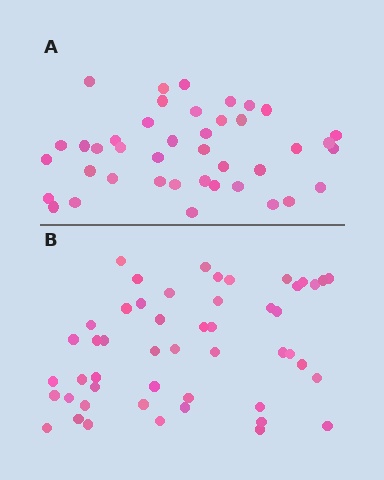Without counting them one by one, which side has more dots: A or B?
Region B (the bottom region) has more dots.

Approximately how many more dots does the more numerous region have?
Region B has roughly 8 or so more dots than region A.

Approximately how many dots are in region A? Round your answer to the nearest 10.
About 40 dots. (The exact count is 41, which rounds to 40.)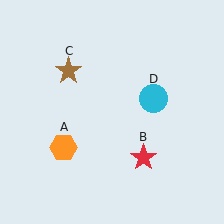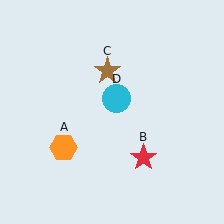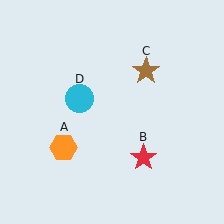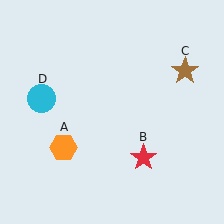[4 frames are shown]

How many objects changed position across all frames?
2 objects changed position: brown star (object C), cyan circle (object D).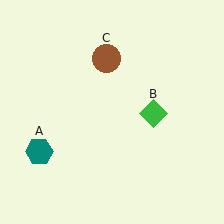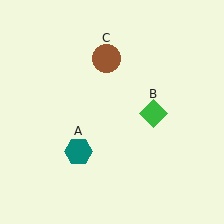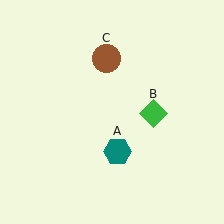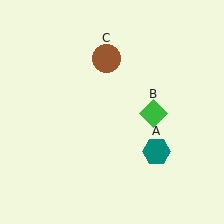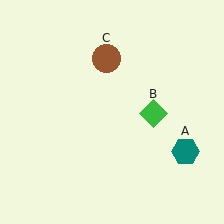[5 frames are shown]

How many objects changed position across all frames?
1 object changed position: teal hexagon (object A).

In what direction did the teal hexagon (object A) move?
The teal hexagon (object A) moved right.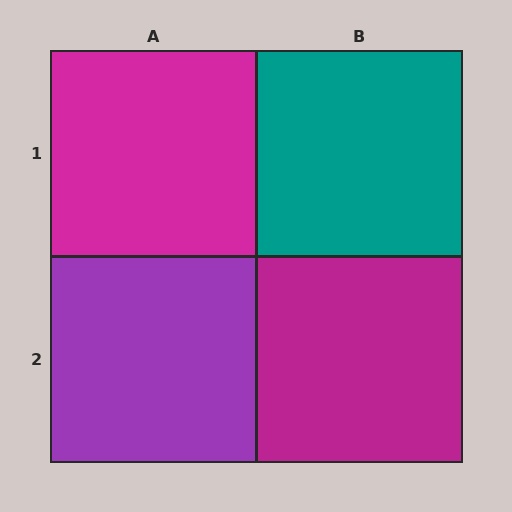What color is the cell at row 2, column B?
Magenta.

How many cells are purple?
1 cell is purple.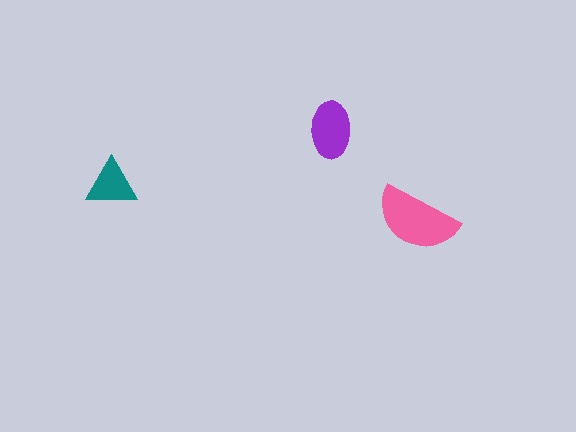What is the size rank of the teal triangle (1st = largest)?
3rd.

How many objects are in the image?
There are 3 objects in the image.